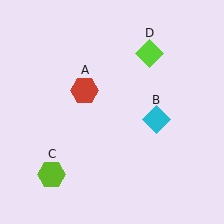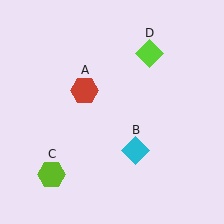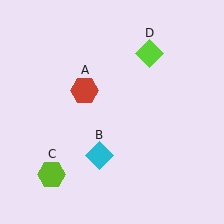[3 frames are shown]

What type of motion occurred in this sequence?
The cyan diamond (object B) rotated clockwise around the center of the scene.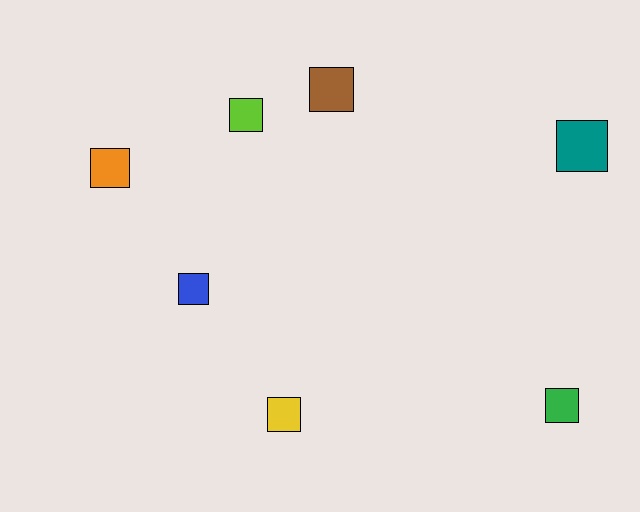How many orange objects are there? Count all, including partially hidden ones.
There is 1 orange object.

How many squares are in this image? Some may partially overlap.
There are 7 squares.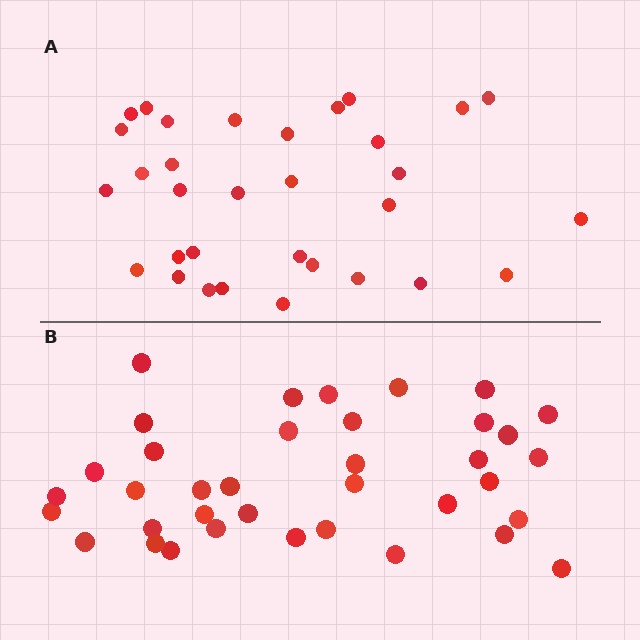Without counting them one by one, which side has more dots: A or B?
Region B (the bottom region) has more dots.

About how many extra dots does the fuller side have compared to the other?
Region B has about 5 more dots than region A.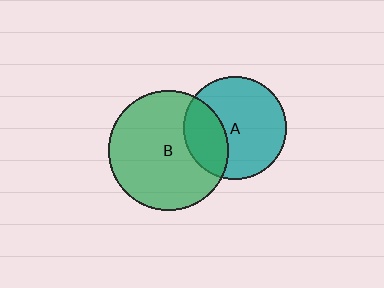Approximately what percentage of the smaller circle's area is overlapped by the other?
Approximately 30%.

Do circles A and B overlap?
Yes.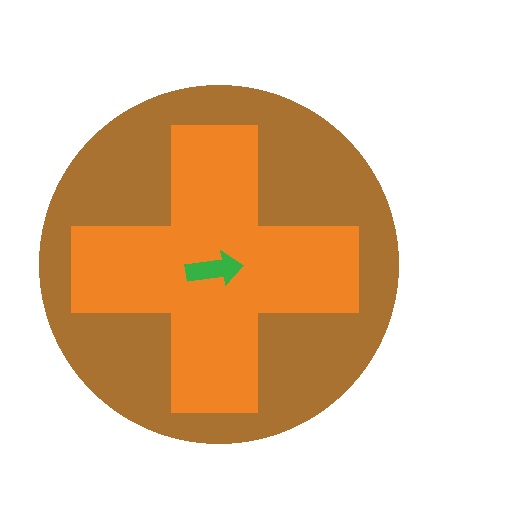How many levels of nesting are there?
3.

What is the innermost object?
The green arrow.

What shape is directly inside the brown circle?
The orange cross.